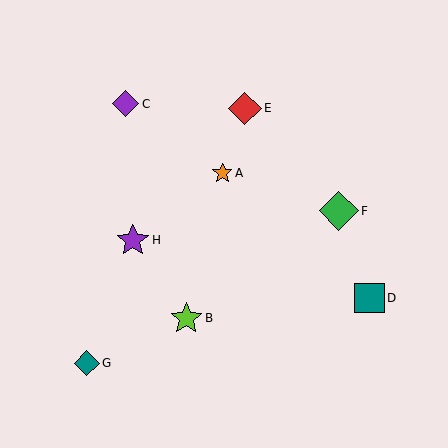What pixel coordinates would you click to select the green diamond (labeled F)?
Click at (339, 211) to select the green diamond F.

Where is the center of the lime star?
The center of the lime star is at (186, 318).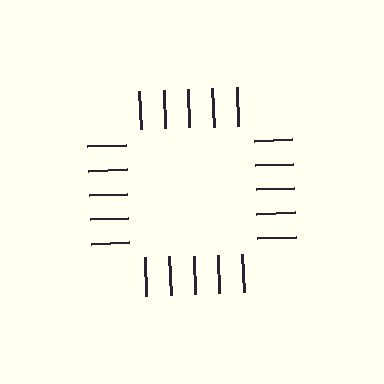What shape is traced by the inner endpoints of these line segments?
An illusory square — the line segments terminate on its edges but no continuous stroke is drawn.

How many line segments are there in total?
20 — 5 along each of the 4 edges.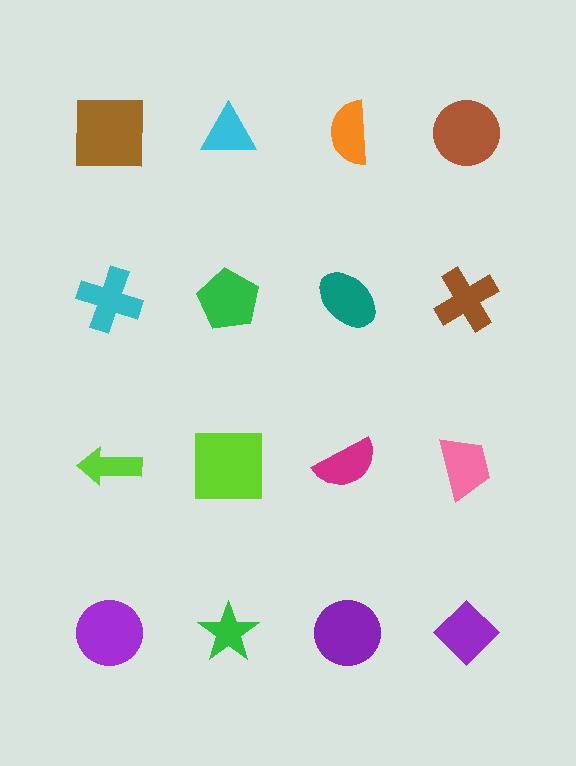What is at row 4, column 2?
A green star.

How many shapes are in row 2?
4 shapes.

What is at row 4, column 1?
A purple circle.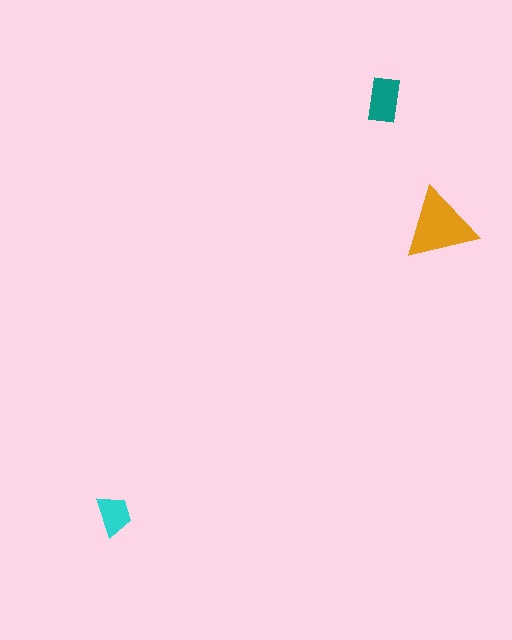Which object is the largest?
The orange triangle.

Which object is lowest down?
The cyan trapezoid is bottommost.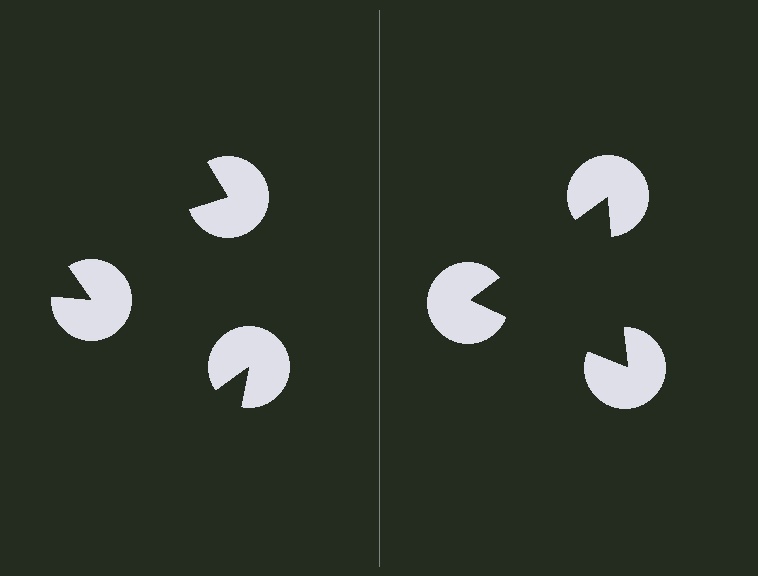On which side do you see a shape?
An illusory triangle appears on the right side. On the left side the wedge cuts are rotated, so no coherent shape forms.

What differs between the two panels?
The pac-man discs are positioned identically on both sides; only the wedge orientations differ. On the right they align to a triangle; on the left they are misaligned.